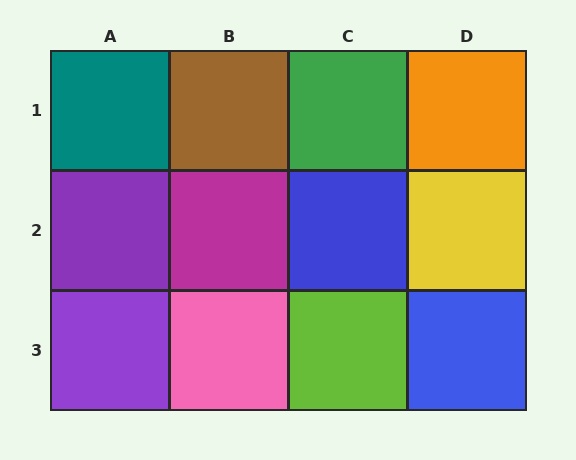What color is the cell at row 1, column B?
Brown.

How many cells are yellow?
1 cell is yellow.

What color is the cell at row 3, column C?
Lime.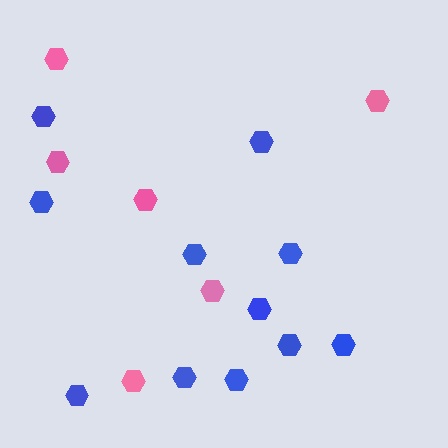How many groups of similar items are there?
There are 2 groups: one group of blue hexagons (11) and one group of pink hexagons (6).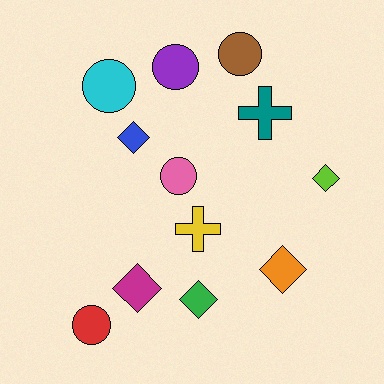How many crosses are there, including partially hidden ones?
There are 2 crosses.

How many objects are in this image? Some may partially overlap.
There are 12 objects.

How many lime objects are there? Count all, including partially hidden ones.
There is 1 lime object.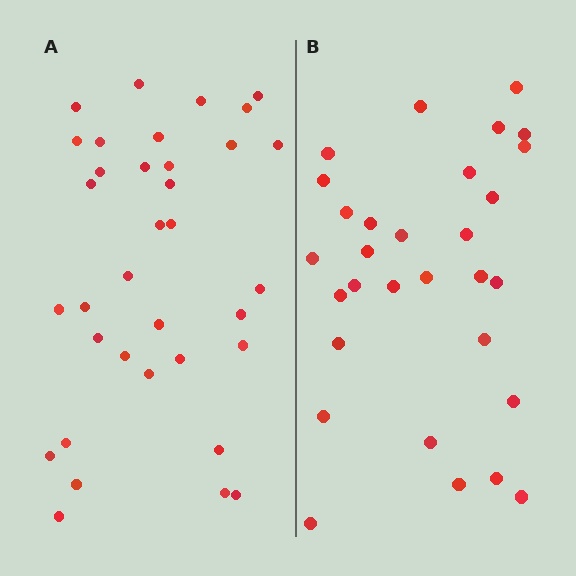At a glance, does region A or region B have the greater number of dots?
Region A (the left region) has more dots.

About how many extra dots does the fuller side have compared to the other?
Region A has about 5 more dots than region B.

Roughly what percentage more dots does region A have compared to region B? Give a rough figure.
About 15% more.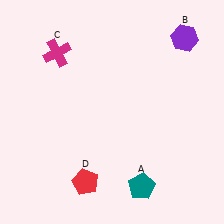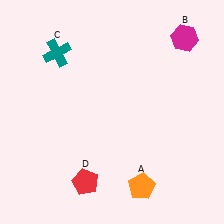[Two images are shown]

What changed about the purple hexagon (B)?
In Image 1, B is purple. In Image 2, it changed to magenta.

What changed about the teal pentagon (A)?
In Image 1, A is teal. In Image 2, it changed to orange.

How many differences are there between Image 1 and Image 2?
There are 3 differences between the two images.